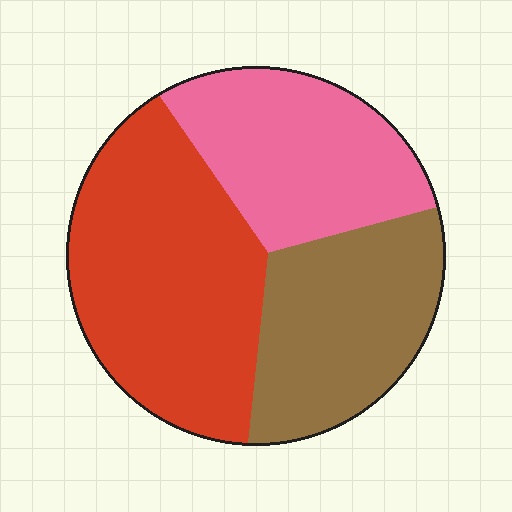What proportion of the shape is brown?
Brown covers roughly 30% of the shape.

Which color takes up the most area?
Red, at roughly 45%.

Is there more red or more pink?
Red.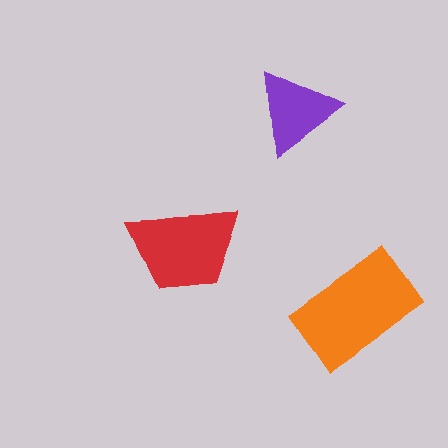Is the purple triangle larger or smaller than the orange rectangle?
Smaller.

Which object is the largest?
The orange rectangle.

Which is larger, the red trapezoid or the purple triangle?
The red trapezoid.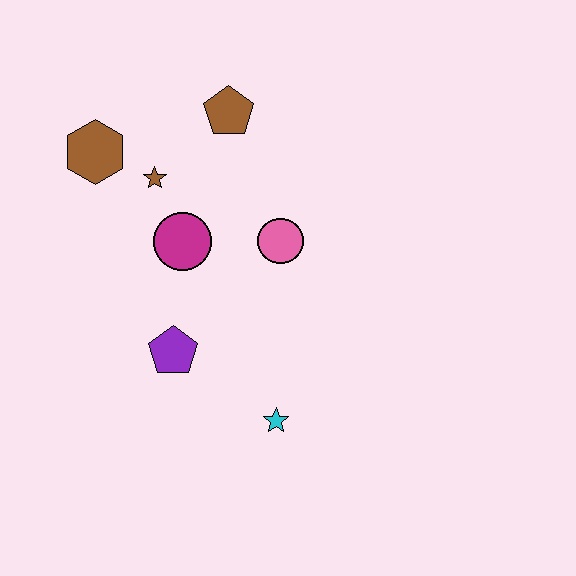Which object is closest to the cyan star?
The purple pentagon is closest to the cyan star.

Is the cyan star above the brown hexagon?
No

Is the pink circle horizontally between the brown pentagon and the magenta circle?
No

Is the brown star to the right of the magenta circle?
No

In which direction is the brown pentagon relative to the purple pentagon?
The brown pentagon is above the purple pentagon.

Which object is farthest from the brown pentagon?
The cyan star is farthest from the brown pentagon.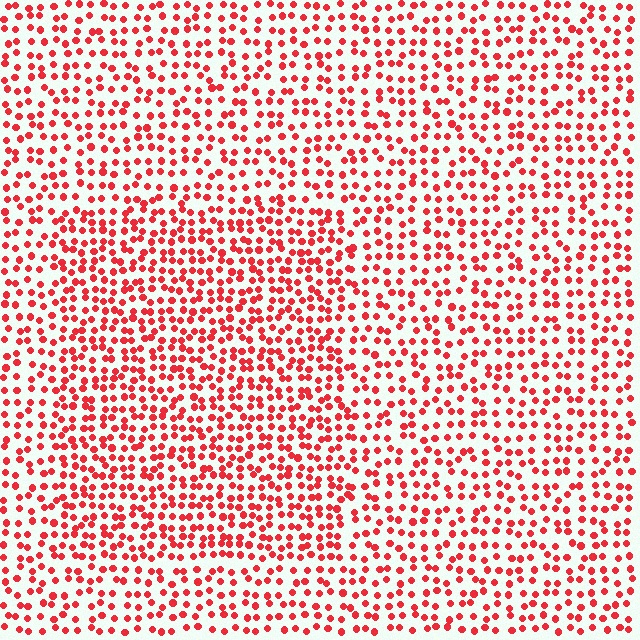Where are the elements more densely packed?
The elements are more densely packed inside the rectangle boundary.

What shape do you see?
I see a rectangle.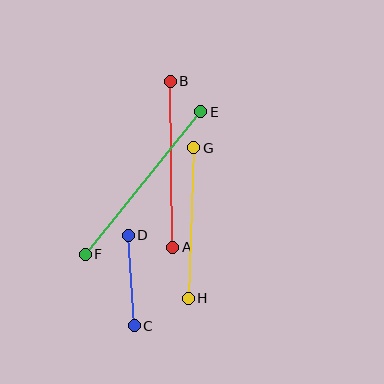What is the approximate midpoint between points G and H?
The midpoint is at approximately (191, 223) pixels.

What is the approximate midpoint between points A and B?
The midpoint is at approximately (171, 164) pixels.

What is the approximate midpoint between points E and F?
The midpoint is at approximately (143, 183) pixels.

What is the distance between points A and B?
The distance is approximately 166 pixels.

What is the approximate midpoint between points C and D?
The midpoint is at approximately (131, 280) pixels.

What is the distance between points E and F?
The distance is approximately 183 pixels.